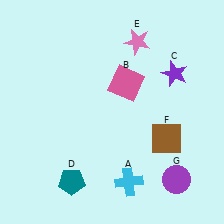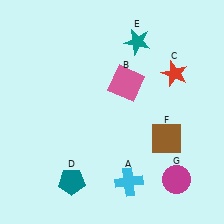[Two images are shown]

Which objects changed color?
C changed from purple to red. E changed from pink to teal. G changed from purple to magenta.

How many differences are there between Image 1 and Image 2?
There are 3 differences between the two images.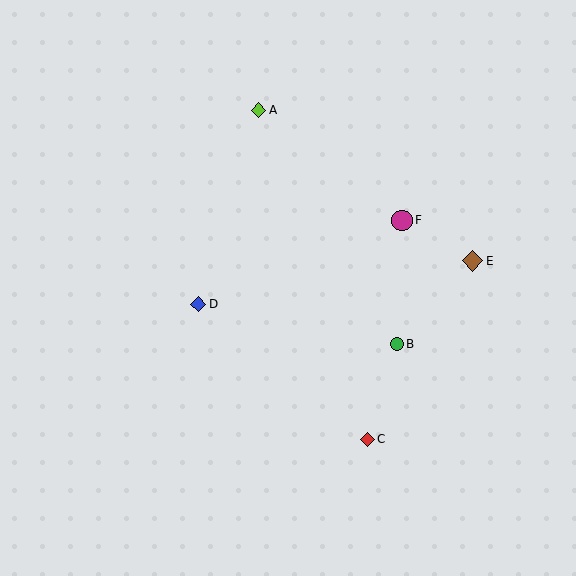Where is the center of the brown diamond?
The center of the brown diamond is at (473, 261).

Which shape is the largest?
The magenta circle (labeled F) is the largest.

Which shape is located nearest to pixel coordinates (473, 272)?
The brown diamond (labeled E) at (473, 261) is nearest to that location.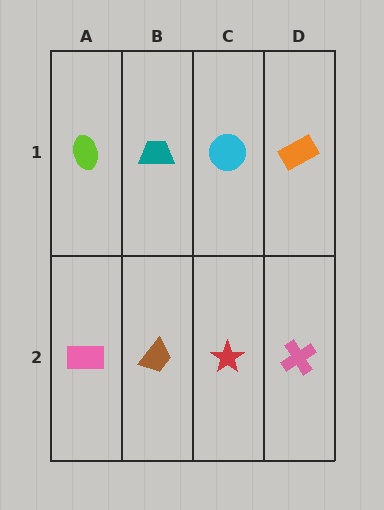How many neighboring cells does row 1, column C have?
3.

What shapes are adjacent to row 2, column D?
An orange rectangle (row 1, column D), a red star (row 2, column C).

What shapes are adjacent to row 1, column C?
A red star (row 2, column C), a teal trapezoid (row 1, column B), an orange rectangle (row 1, column D).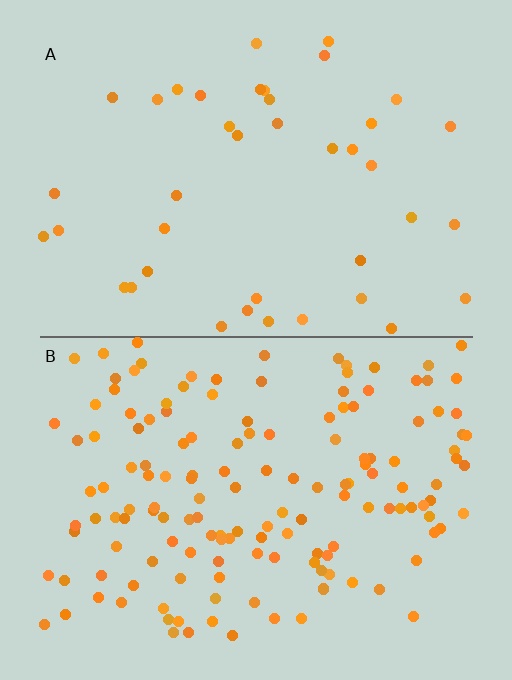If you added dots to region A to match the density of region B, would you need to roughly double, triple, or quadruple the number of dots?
Approximately quadruple.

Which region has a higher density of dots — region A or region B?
B (the bottom).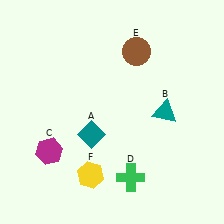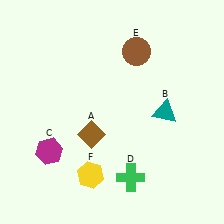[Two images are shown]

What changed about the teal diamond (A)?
In Image 1, A is teal. In Image 2, it changed to brown.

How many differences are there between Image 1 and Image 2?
There is 1 difference between the two images.